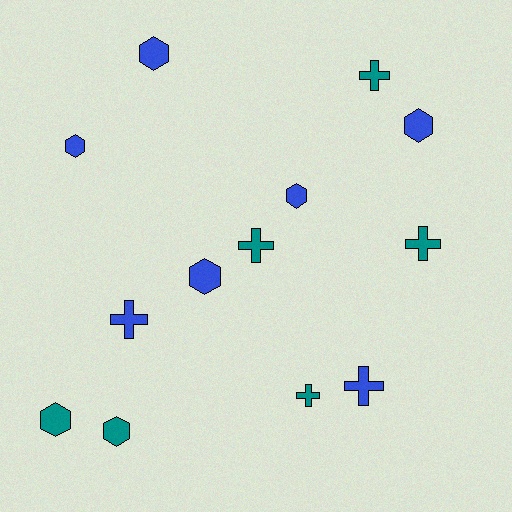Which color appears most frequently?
Blue, with 7 objects.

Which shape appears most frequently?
Hexagon, with 7 objects.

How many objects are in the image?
There are 13 objects.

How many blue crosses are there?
There are 2 blue crosses.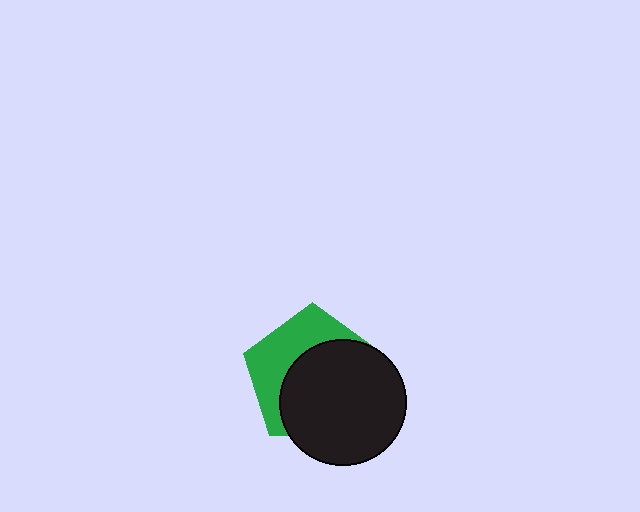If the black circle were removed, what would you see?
You would see the complete green pentagon.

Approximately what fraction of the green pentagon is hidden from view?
Roughly 60% of the green pentagon is hidden behind the black circle.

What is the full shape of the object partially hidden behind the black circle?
The partially hidden object is a green pentagon.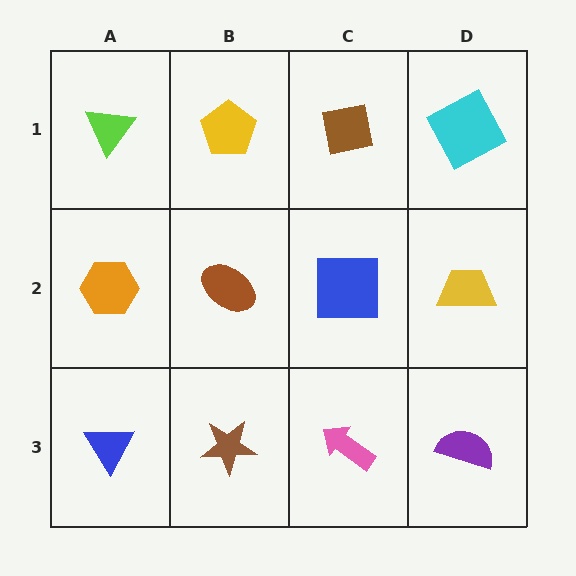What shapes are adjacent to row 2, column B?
A yellow pentagon (row 1, column B), a brown star (row 3, column B), an orange hexagon (row 2, column A), a blue square (row 2, column C).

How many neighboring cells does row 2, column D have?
3.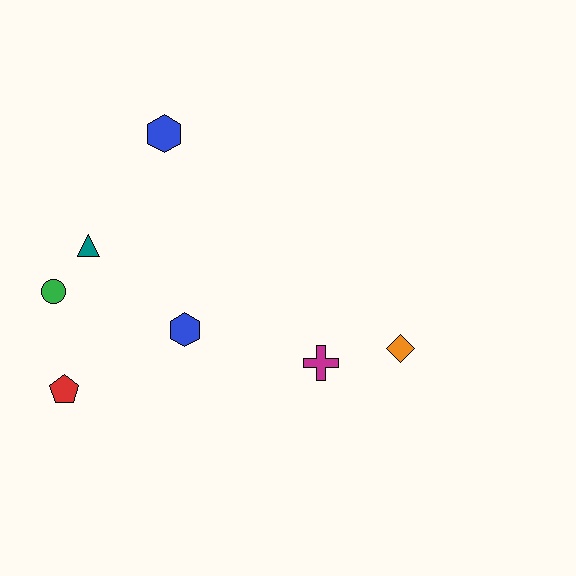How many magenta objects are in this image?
There is 1 magenta object.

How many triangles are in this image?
There is 1 triangle.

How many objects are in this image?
There are 7 objects.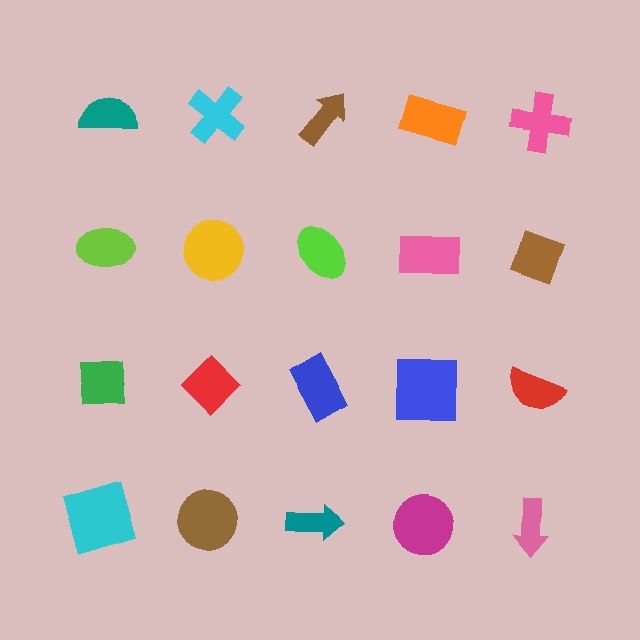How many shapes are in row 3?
5 shapes.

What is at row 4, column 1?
A cyan square.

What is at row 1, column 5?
A pink cross.